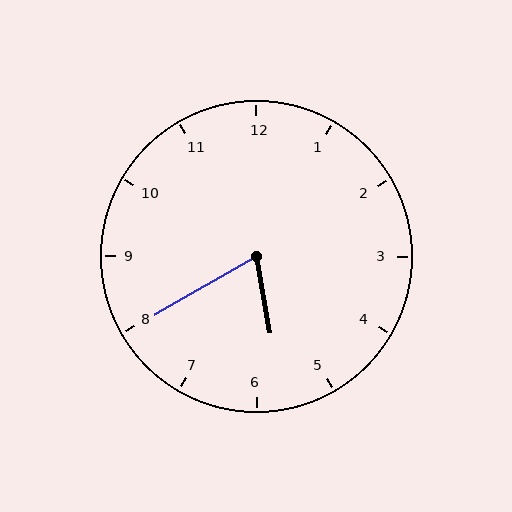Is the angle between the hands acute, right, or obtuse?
It is acute.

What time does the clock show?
5:40.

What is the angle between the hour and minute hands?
Approximately 70 degrees.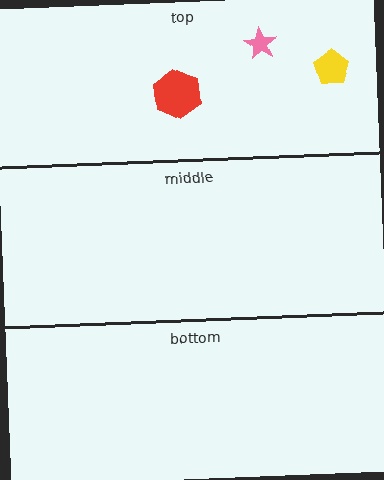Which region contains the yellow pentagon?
The top region.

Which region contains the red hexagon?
The top region.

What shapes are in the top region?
The pink star, the yellow pentagon, the red hexagon.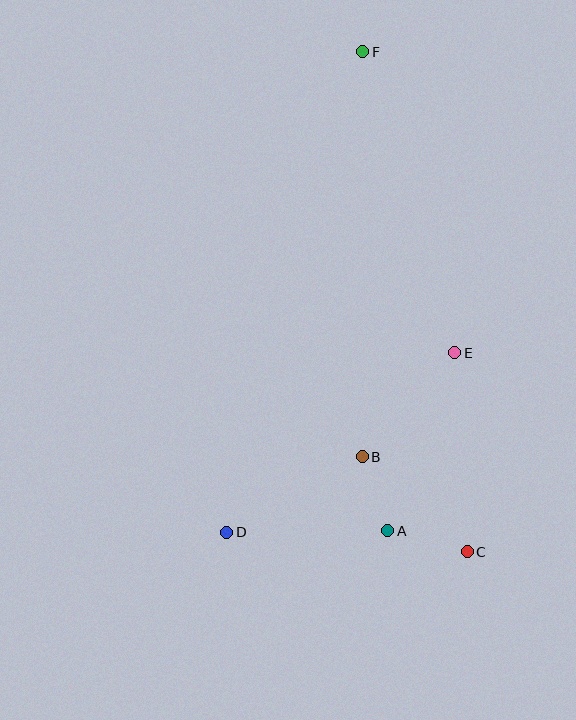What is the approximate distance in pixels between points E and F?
The distance between E and F is approximately 315 pixels.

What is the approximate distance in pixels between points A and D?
The distance between A and D is approximately 161 pixels.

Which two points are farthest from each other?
Points C and F are farthest from each other.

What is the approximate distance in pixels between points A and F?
The distance between A and F is approximately 480 pixels.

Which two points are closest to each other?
Points A and B are closest to each other.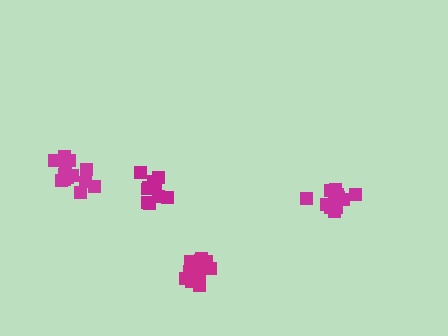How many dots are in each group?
Group 1: 10 dots, Group 2: 14 dots, Group 3: 13 dots, Group 4: 14 dots (51 total).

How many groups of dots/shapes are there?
There are 4 groups.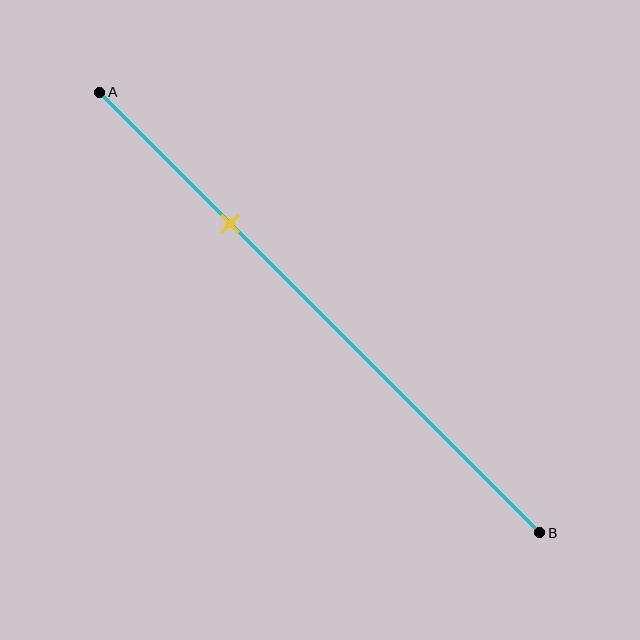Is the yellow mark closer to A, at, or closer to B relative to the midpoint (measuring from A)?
The yellow mark is closer to point A than the midpoint of segment AB.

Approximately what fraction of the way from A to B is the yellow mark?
The yellow mark is approximately 30% of the way from A to B.